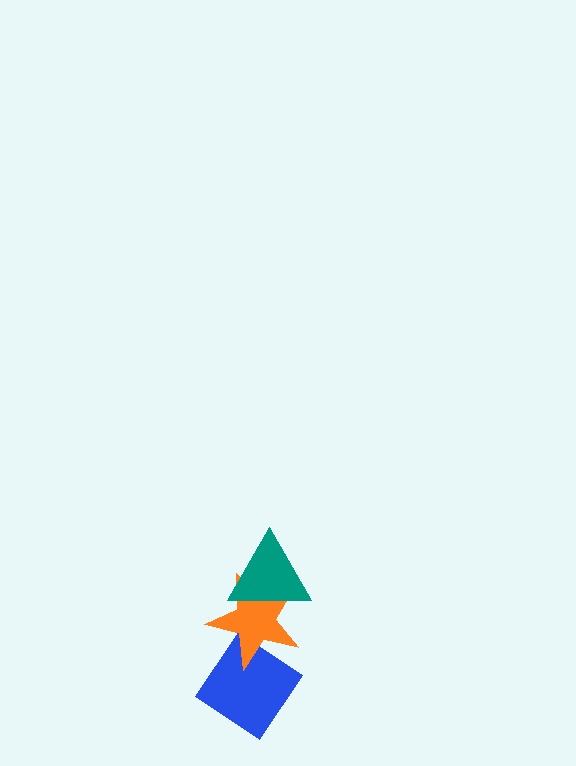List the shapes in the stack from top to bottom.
From top to bottom: the teal triangle, the orange star, the blue diamond.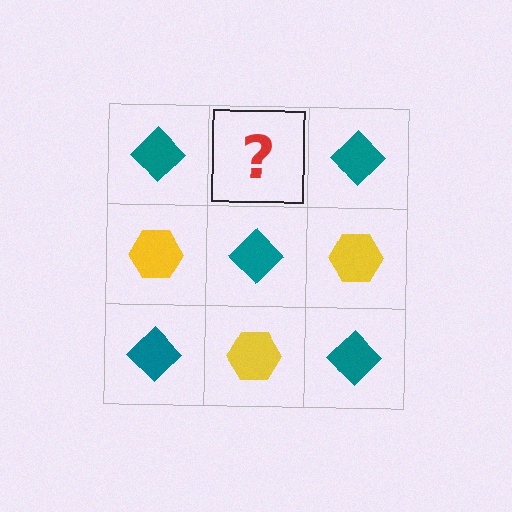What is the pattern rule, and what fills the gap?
The rule is that it alternates teal diamond and yellow hexagon in a checkerboard pattern. The gap should be filled with a yellow hexagon.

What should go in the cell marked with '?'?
The missing cell should contain a yellow hexagon.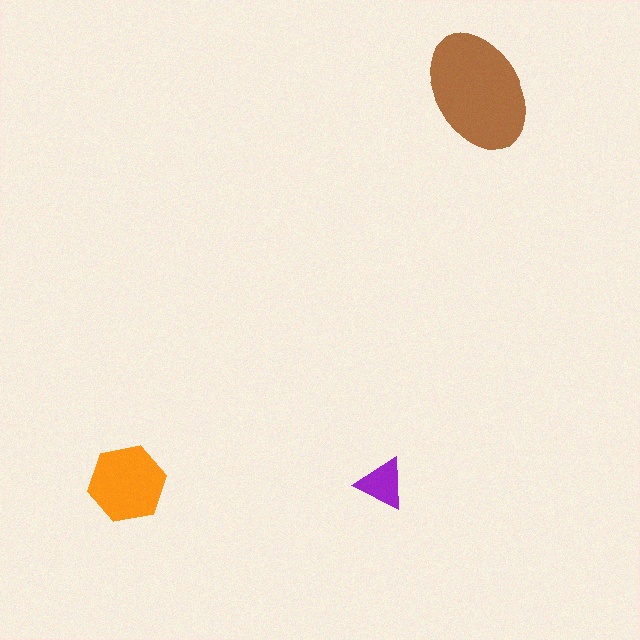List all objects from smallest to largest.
The purple triangle, the orange hexagon, the brown ellipse.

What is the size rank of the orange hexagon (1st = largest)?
2nd.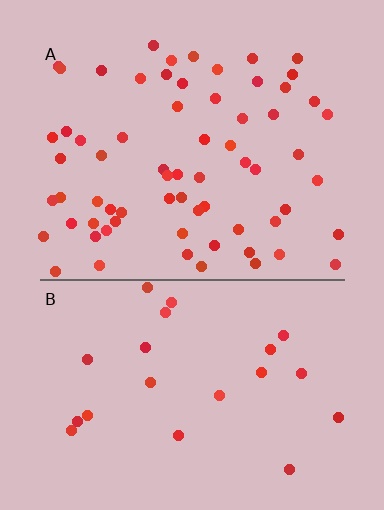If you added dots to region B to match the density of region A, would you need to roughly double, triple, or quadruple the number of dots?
Approximately triple.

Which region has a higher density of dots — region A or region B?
A (the top).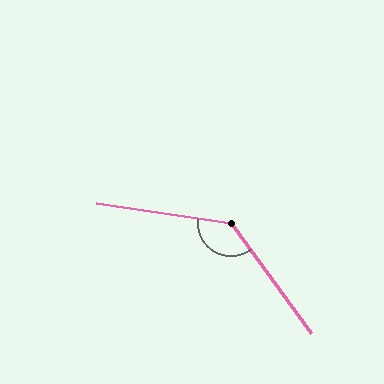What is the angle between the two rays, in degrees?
Approximately 134 degrees.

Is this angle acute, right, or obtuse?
It is obtuse.